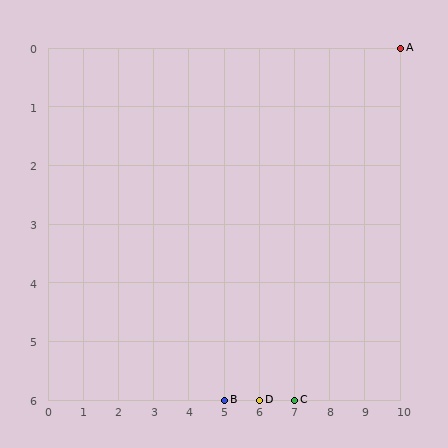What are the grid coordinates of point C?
Point C is at grid coordinates (7, 6).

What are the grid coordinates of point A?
Point A is at grid coordinates (10, 0).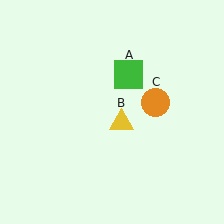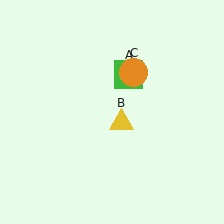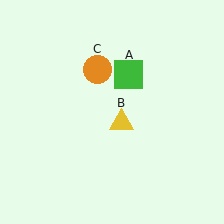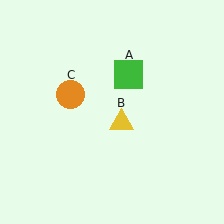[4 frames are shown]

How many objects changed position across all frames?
1 object changed position: orange circle (object C).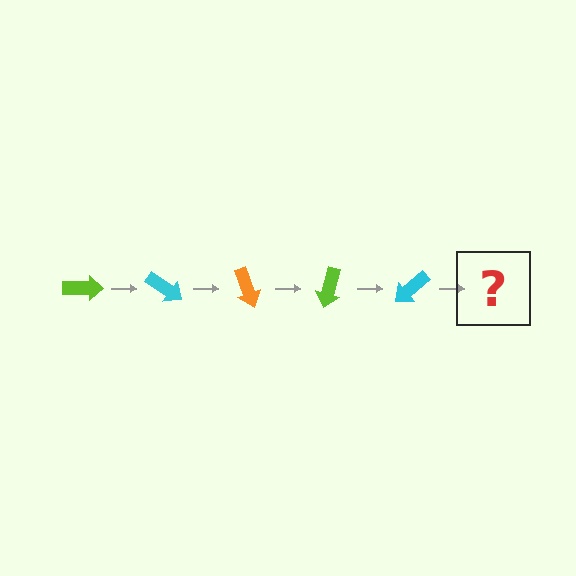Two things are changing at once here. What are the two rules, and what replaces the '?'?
The two rules are that it rotates 35 degrees each step and the color cycles through lime, cyan, and orange. The '?' should be an orange arrow, rotated 175 degrees from the start.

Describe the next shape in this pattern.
It should be an orange arrow, rotated 175 degrees from the start.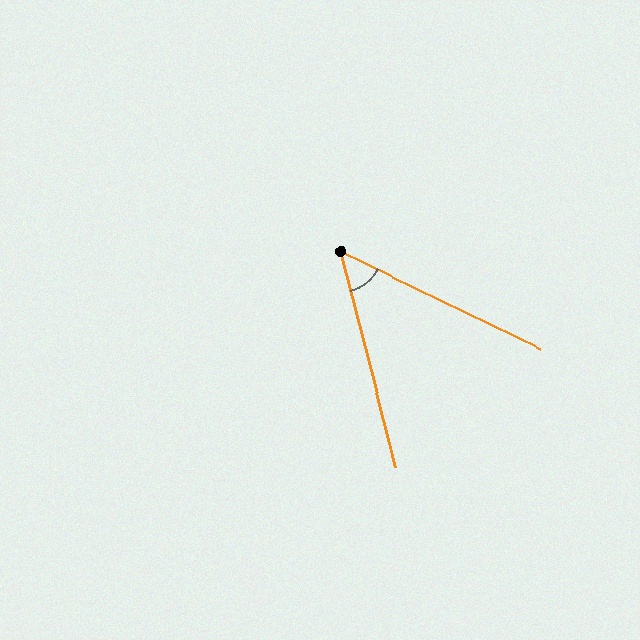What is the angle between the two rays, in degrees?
Approximately 50 degrees.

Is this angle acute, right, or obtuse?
It is acute.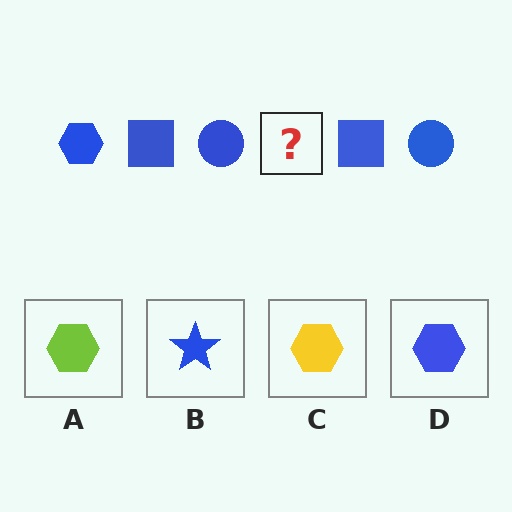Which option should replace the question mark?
Option D.